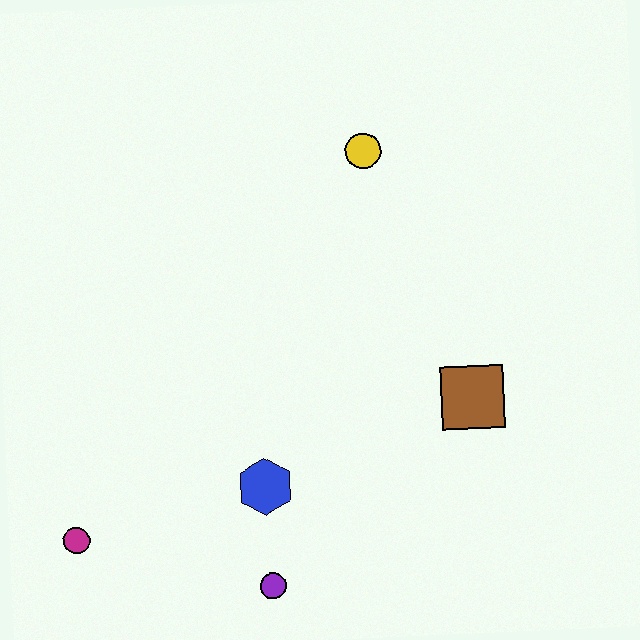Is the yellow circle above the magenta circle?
Yes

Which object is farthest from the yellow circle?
The magenta circle is farthest from the yellow circle.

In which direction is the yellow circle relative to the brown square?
The yellow circle is above the brown square.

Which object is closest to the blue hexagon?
The purple circle is closest to the blue hexagon.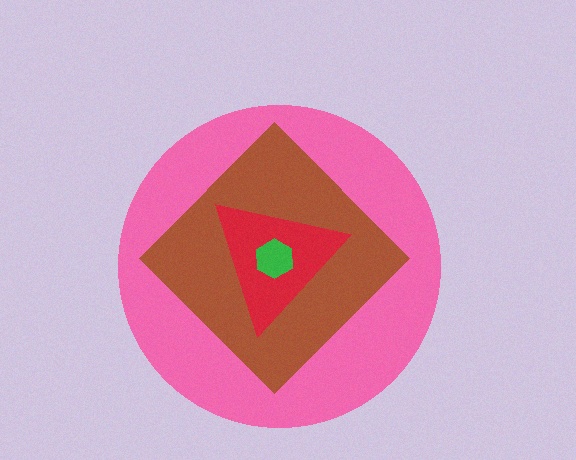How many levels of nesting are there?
4.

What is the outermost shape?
The pink circle.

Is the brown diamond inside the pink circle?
Yes.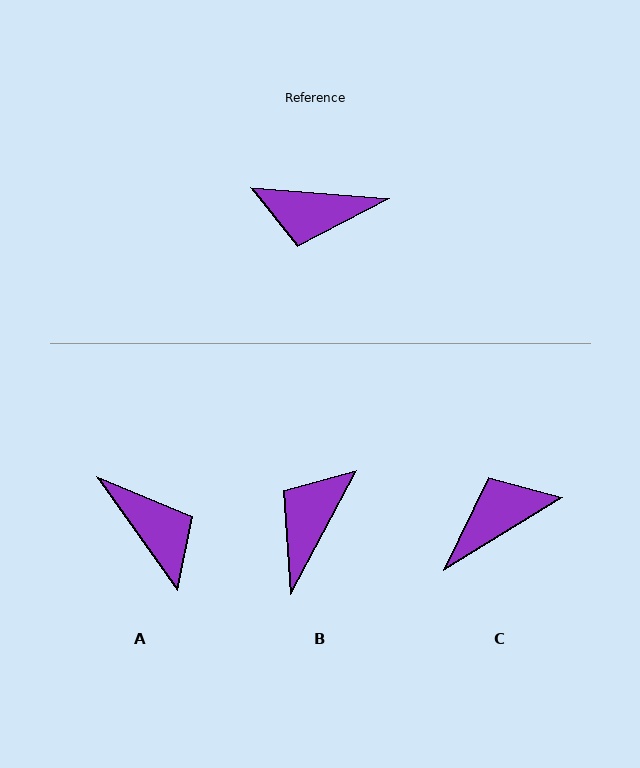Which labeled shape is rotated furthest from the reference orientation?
C, about 144 degrees away.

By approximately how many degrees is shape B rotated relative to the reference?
Approximately 113 degrees clockwise.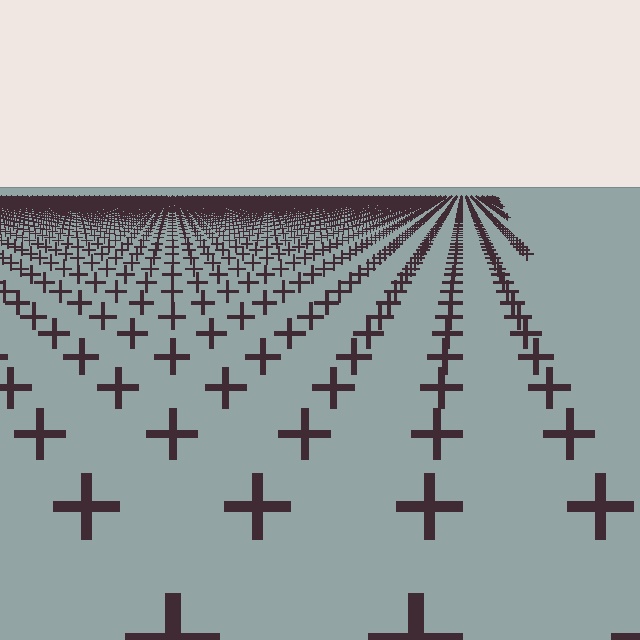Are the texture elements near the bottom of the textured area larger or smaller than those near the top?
Larger. Near the bottom, elements are closer to the viewer and appear at a bigger on-screen size.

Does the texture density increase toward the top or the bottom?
Density increases toward the top.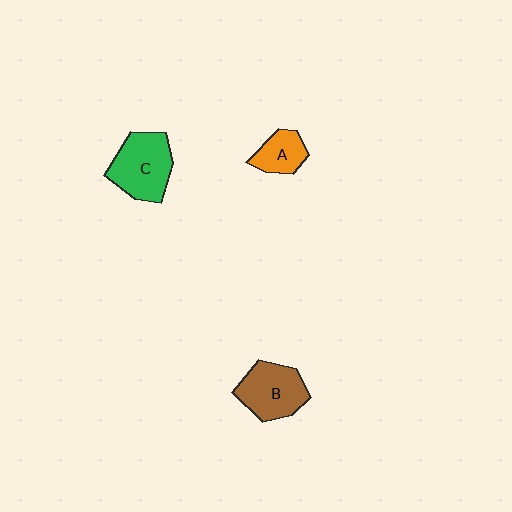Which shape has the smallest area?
Shape A (orange).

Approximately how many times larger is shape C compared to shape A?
Approximately 1.9 times.